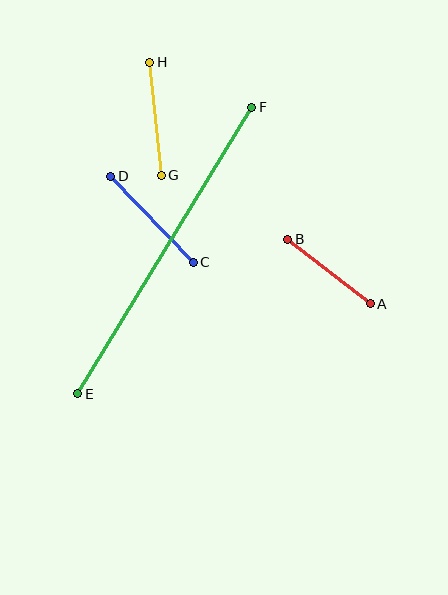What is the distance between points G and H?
The distance is approximately 114 pixels.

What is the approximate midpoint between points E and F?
The midpoint is at approximately (165, 251) pixels.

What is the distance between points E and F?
The distance is approximately 335 pixels.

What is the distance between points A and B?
The distance is approximately 105 pixels.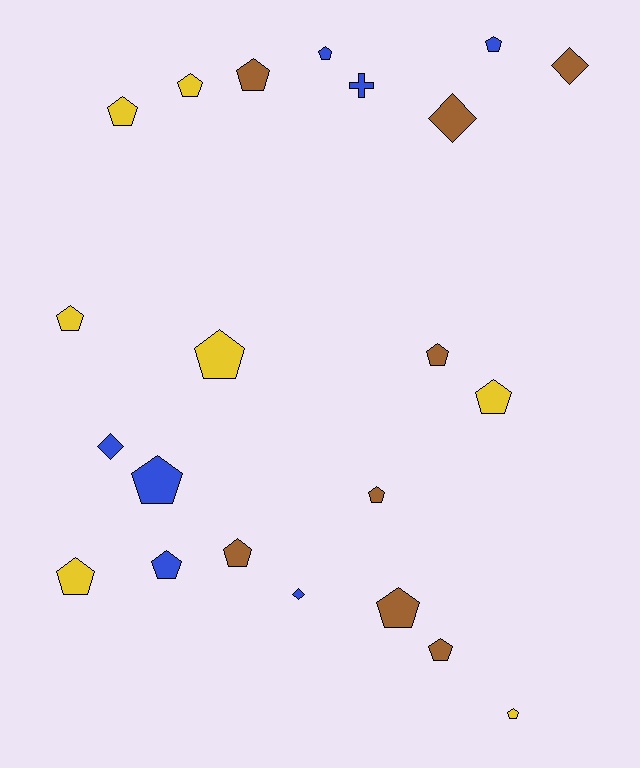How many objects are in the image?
There are 22 objects.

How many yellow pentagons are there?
There are 7 yellow pentagons.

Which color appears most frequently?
Brown, with 8 objects.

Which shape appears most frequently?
Pentagon, with 17 objects.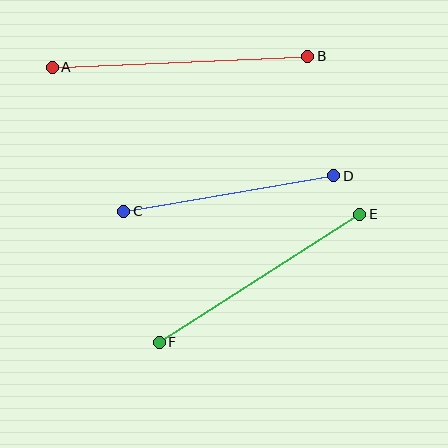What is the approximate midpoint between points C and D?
The midpoint is at approximately (229, 194) pixels.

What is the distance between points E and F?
The distance is approximately 238 pixels.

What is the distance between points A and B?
The distance is approximately 256 pixels.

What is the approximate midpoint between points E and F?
The midpoint is at approximately (259, 278) pixels.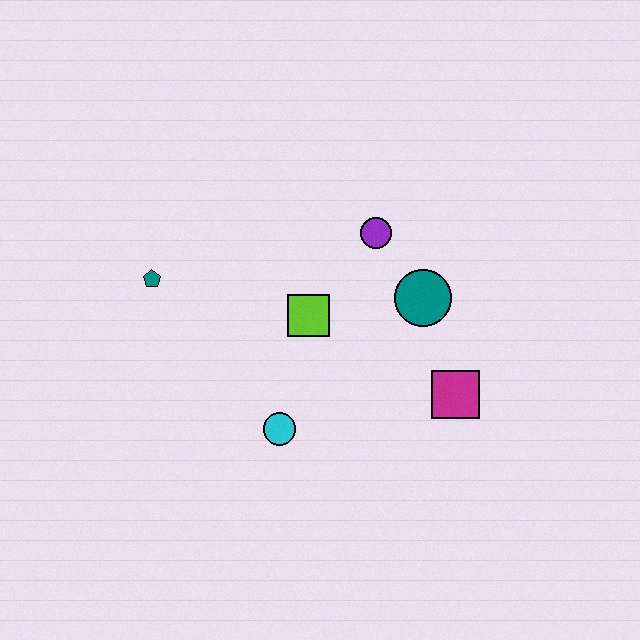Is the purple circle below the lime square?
No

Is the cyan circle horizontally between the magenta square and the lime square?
No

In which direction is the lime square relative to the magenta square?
The lime square is to the left of the magenta square.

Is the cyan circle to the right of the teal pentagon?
Yes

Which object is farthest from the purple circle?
The teal pentagon is farthest from the purple circle.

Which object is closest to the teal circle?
The purple circle is closest to the teal circle.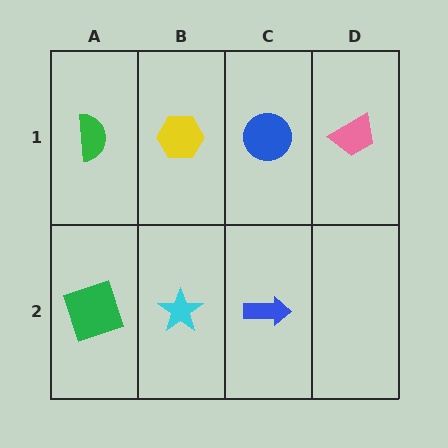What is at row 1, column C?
A blue circle.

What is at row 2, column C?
A blue arrow.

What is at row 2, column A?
A green square.